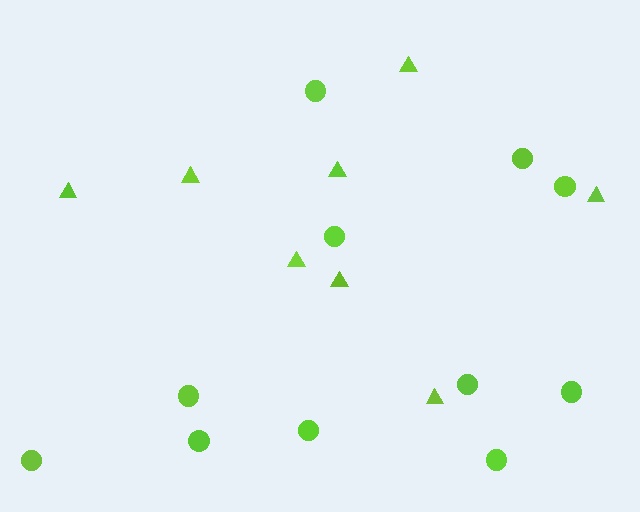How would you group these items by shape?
There are 2 groups: one group of triangles (8) and one group of circles (11).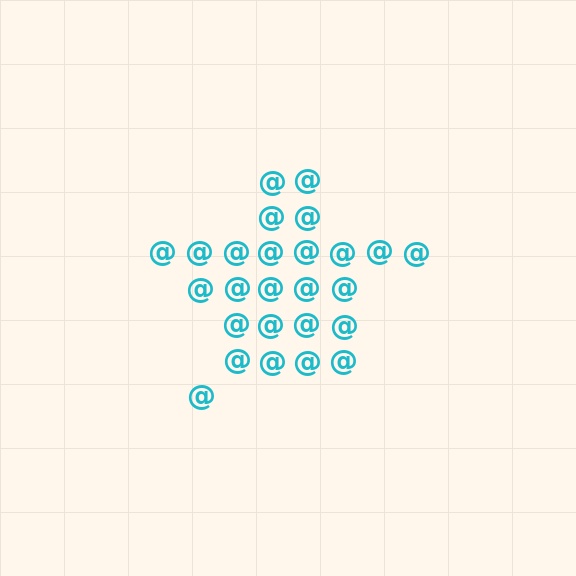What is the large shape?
The large shape is a star.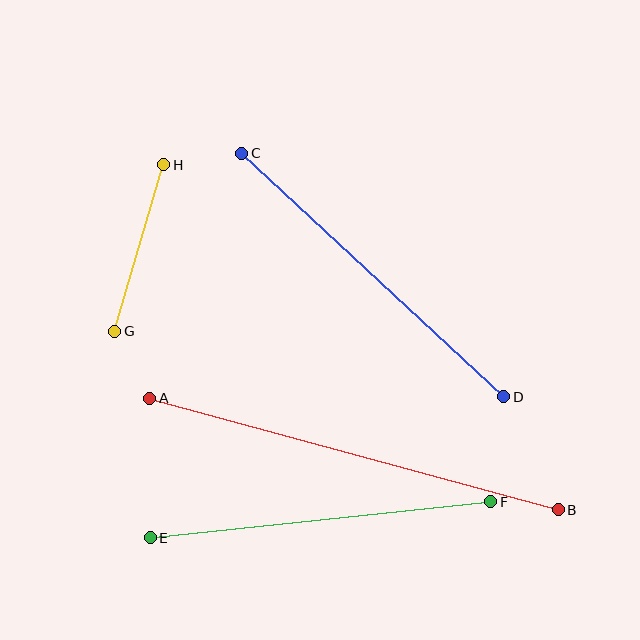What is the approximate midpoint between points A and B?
The midpoint is at approximately (354, 454) pixels.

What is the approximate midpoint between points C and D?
The midpoint is at approximately (373, 275) pixels.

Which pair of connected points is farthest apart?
Points A and B are farthest apart.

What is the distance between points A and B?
The distance is approximately 423 pixels.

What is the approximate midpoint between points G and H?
The midpoint is at approximately (139, 248) pixels.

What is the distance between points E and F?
The distance is approximately 342 pixels.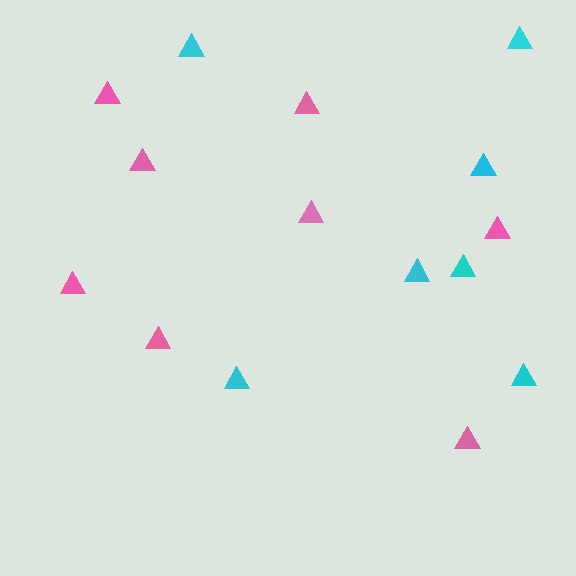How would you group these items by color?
There are 2 groups: one group of pink triangles (8) and one group of cyan triangles (7).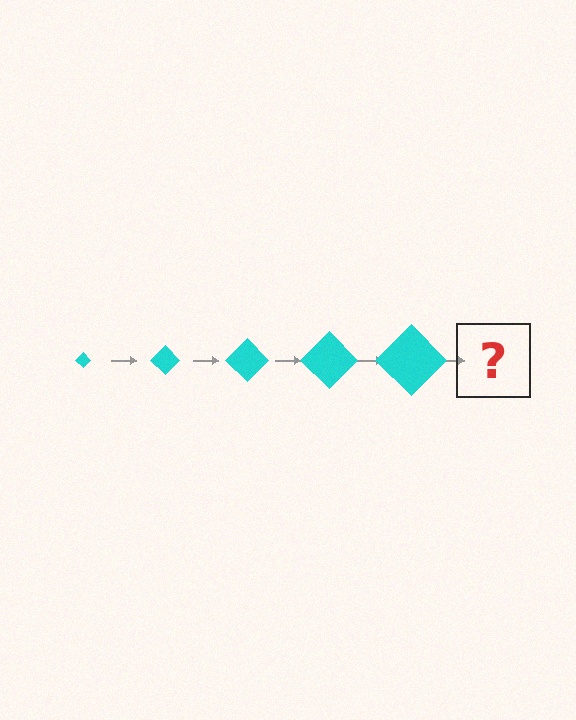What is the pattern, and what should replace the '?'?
The pattern is that the diamond gets progressively larger each step. The '?' should be a cyan diamond, larger than the previous one.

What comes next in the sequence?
The next element should be a cyan diamond, larger than the previous one.